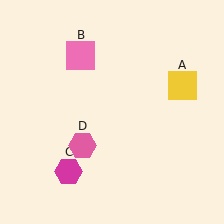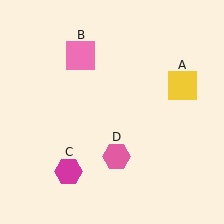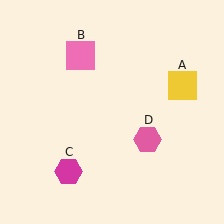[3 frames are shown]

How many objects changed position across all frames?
1 object changed position: pink hexagon (object D).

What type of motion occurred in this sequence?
The pink hexagon (object D) rotated counterclockwise around the center of the scene.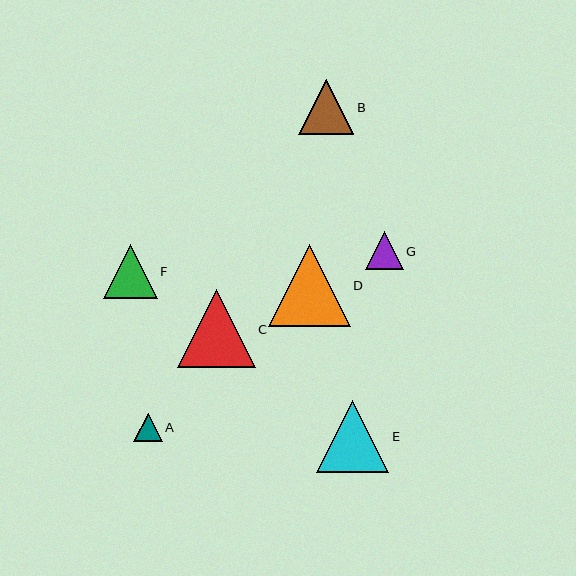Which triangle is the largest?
Triangle D is the largest with a size of approximately 82 pixels.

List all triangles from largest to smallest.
From largest to smallest: D, C, E, B, F, G, A.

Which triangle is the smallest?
Triangle A is the smallest with a size of approximately 28 pixels.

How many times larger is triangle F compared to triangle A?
Triangle F is approximately 1.9 times the size of triangle A.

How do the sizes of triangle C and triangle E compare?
Triangle C and triangle E are approximately the same size.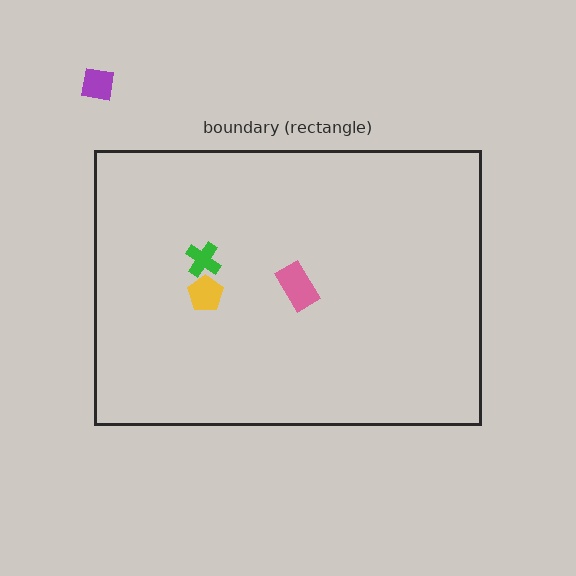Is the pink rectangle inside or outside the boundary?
Inside.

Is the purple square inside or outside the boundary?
Outside.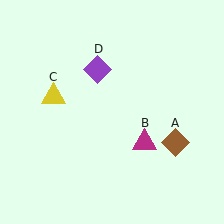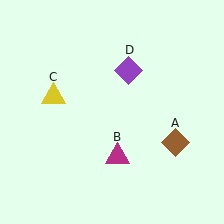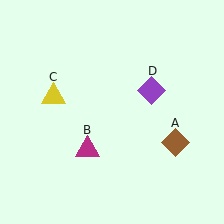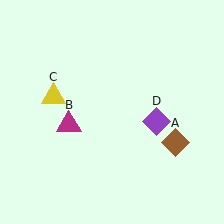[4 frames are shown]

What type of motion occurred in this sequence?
The magenta triangle (object B), purple diamond (object D) rotated clockwise around the center of the scene.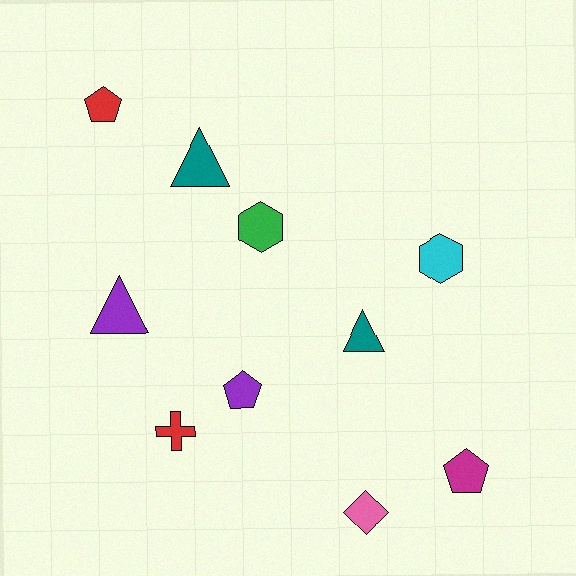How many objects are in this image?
There are 10 objects.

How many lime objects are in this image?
There are no lime objects.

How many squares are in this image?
There are no squares.